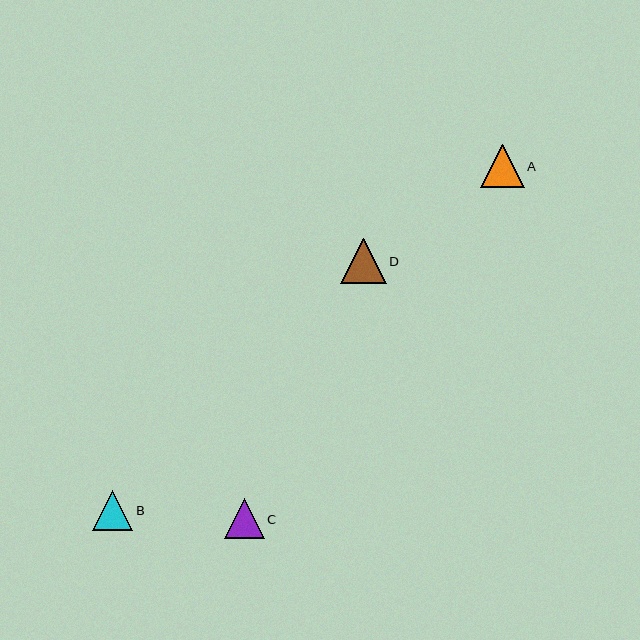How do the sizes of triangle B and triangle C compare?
Triangle B and triangle C are approximately the same size.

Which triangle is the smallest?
Triangle C is the smallest with a size of approximately 39 pixels.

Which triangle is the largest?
Triangle D is the largest with a size of approximately 45 pixels.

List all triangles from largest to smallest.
From largest to smallest: D, A, B, C.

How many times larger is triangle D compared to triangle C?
Triangle D is approximately 1.1 times the size of triangle C.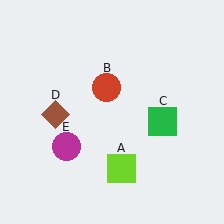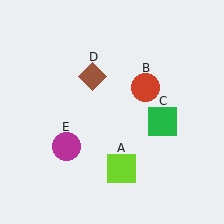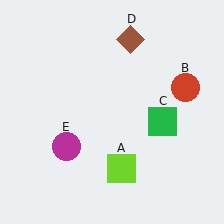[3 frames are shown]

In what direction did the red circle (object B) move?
The red circle (object B) moved right.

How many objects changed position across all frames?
2 objects changed position: red circle (object B), brown diamond (object D).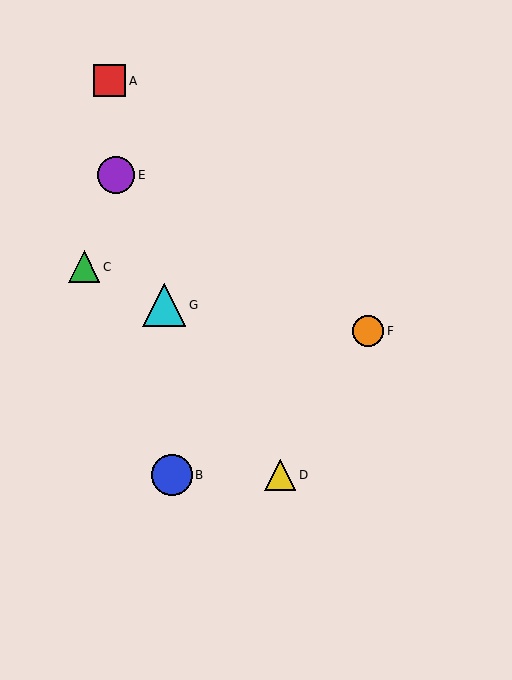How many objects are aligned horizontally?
2 objects (B, D) are aligned horizontally.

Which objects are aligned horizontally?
Objects B, D are aligned horizontally.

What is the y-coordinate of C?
Object C is at y≈267.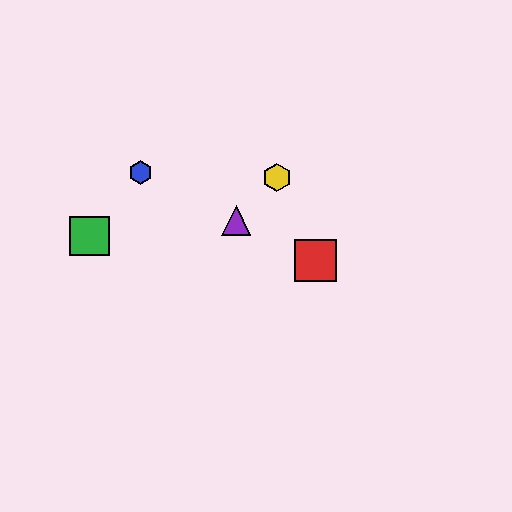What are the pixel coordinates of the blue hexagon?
The blue hexagon is at (141, 172).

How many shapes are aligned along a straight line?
3 shapes (the red square, the blue hexagon, the purple triangle) are aligned along a straight line.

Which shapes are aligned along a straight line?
The red square, the blue hexagon, the purple triangle are aligned along a straight line.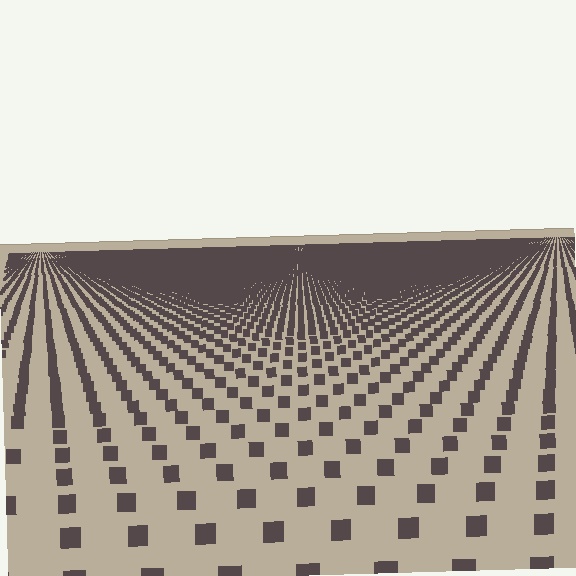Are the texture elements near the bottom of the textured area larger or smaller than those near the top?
Larger. Near the bottom, elements are closer to the viewer and appear at a bigger on-screen size.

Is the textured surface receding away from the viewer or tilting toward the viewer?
The surface is receding away from the viewer. Texture elements get smaller and denser toward the top.